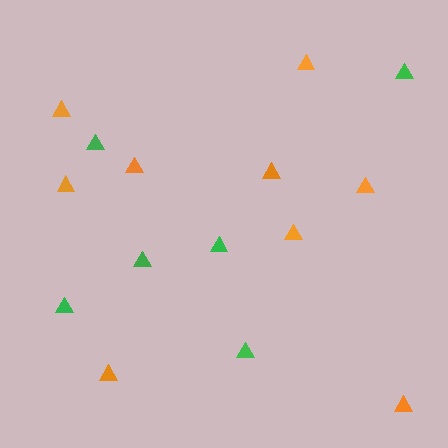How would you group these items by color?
There are 2 groups: one group of green triangles (6) and one group of orange triangles (9).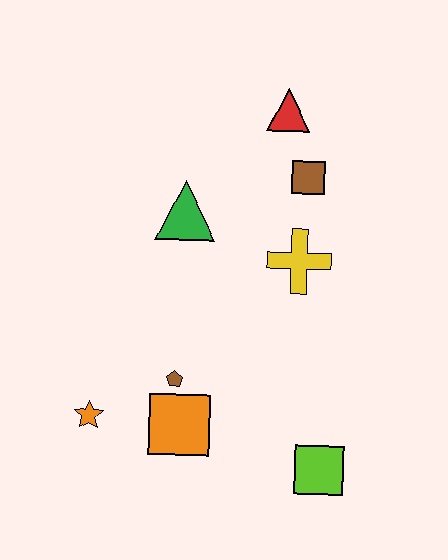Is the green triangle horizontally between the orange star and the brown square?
Yes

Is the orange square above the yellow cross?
No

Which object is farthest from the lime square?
The red triangle is farthest from the lime square.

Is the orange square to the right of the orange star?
Yes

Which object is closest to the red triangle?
The brown square is closest to the red triangle.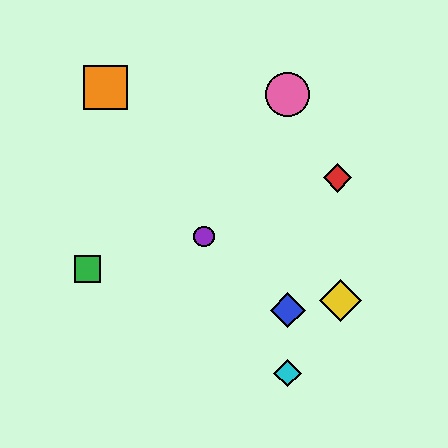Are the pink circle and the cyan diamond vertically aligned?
Yes, both are at x≈288.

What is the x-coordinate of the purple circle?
The purple circle is at x≈204.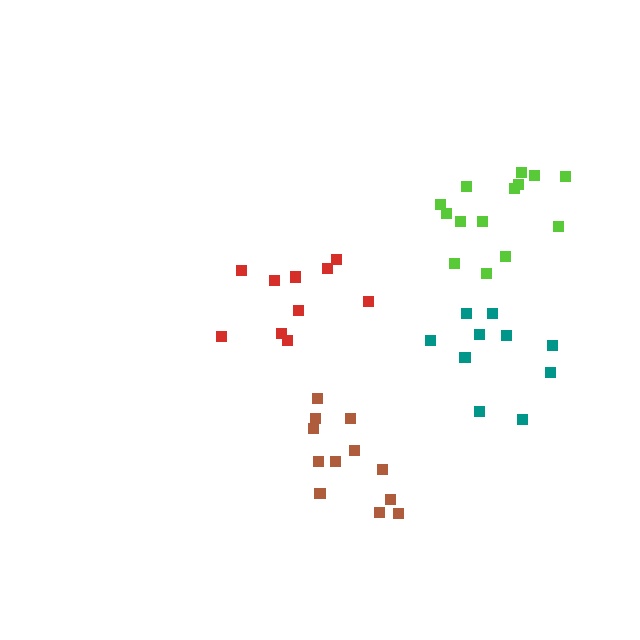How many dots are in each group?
Group 1: 14 dots, Group 2: 12 dots, Group 3: 10 dots, Group 4: 10 dots (46 total).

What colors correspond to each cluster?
The clusters are colored: lime, brown, red, teal.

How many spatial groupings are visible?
There are 4 spatial groupings.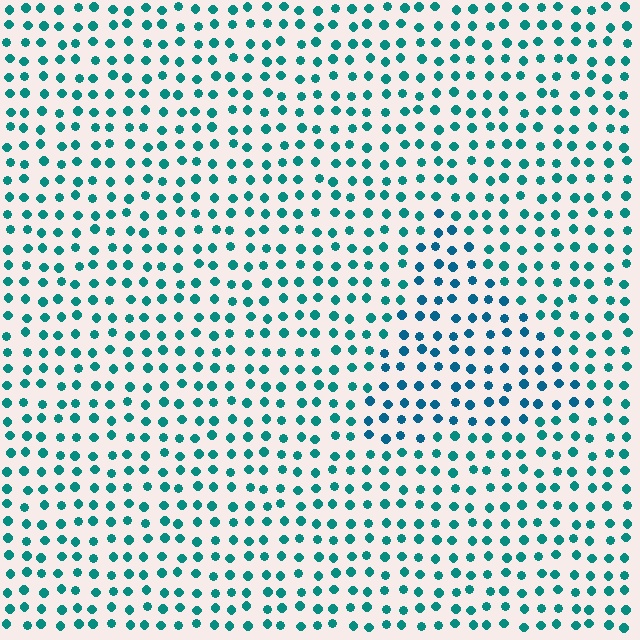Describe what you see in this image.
The image is filled with small teal elements in a uniform arrangement. A triangle-shaped region is visible where the elements are tinted to a slightly different hue, forming a subtle color boundary.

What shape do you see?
I see a triangle.